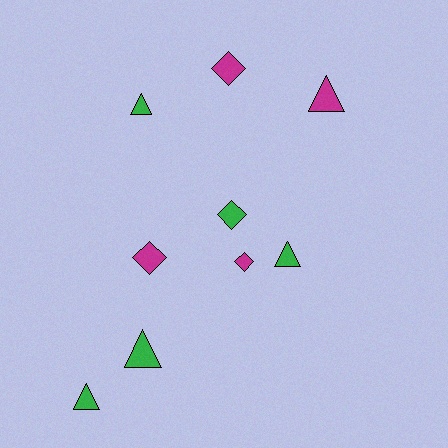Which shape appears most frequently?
Triangle, with 5 objects.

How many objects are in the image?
There are 9 objects.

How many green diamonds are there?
There is 1 green diamond.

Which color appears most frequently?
Green, with 5 objects.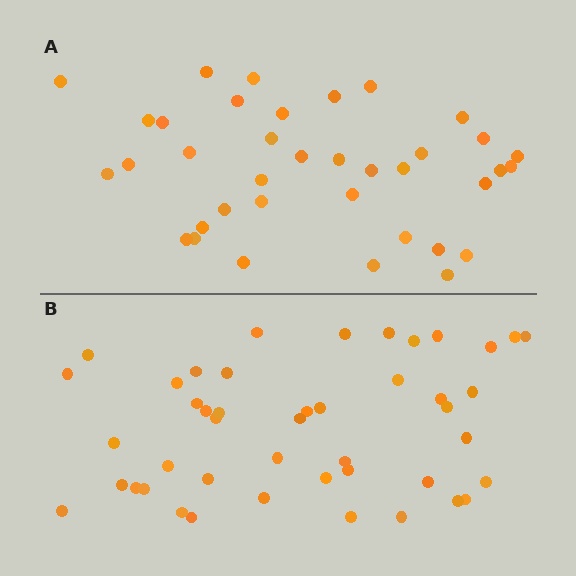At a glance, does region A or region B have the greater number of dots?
Region B (the bottom region) has more dots.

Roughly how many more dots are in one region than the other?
Region B has roughly 8 or so more dots than region A.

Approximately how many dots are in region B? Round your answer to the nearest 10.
About 40 dots. (The exact count is 45, which rounds to 40.)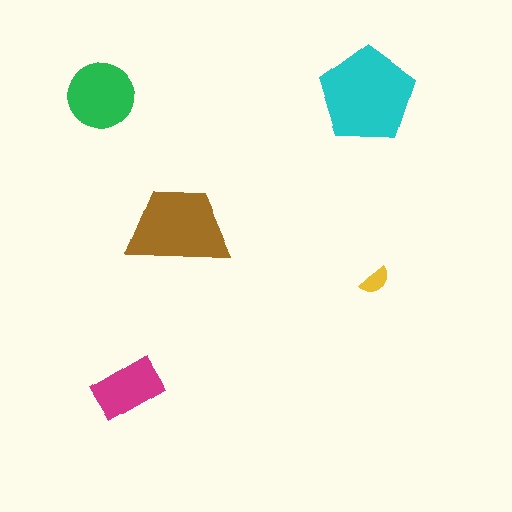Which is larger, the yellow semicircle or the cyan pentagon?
The cyan pentagon.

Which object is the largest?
The cyan pentagon.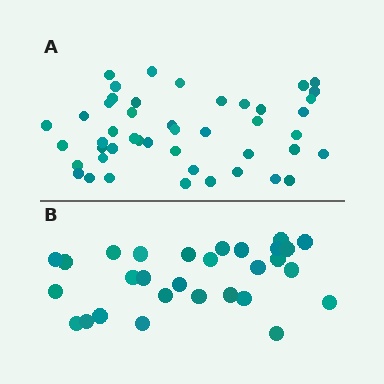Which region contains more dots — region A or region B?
Region A (the top region) has more dots.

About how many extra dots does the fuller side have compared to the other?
Region A has approximately 15 more dots than region B.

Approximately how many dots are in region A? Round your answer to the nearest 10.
About 50 dots. (The exact count is 46, which rounds to 50.)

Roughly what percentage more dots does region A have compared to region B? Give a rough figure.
About 60% more.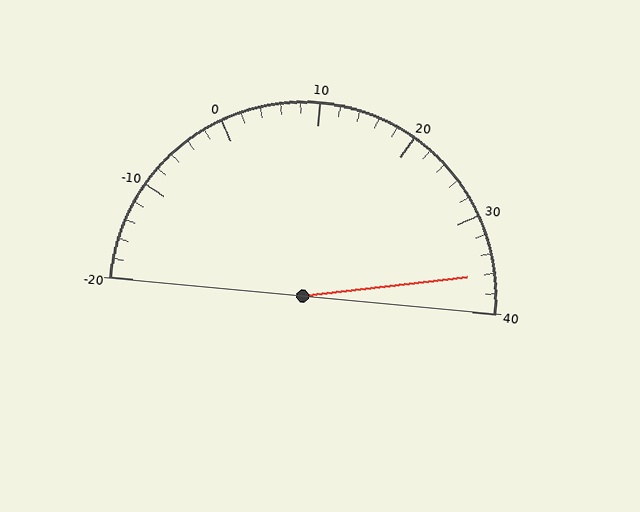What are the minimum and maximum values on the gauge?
The gauge ranges from -20 to 40.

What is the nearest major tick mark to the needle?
The nearest major tick mark is 40.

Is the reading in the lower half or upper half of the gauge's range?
The reading is in the upper half of the range (-20 to 40).